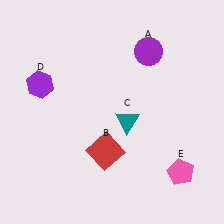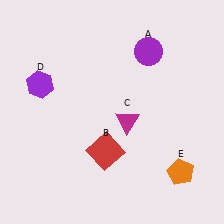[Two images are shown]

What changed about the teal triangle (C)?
In Image 1, C is teal. In Image 2, it changed to magenta.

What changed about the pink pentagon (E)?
In Image 1, E is pink. In Image 2, it changed to orange.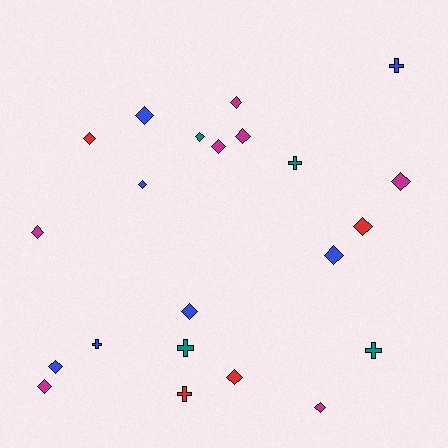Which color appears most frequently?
Blue, with 7 objects.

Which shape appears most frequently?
Diamond, with 16 objects.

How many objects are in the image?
There are 22 objects.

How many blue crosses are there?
There are 2 blue crosses.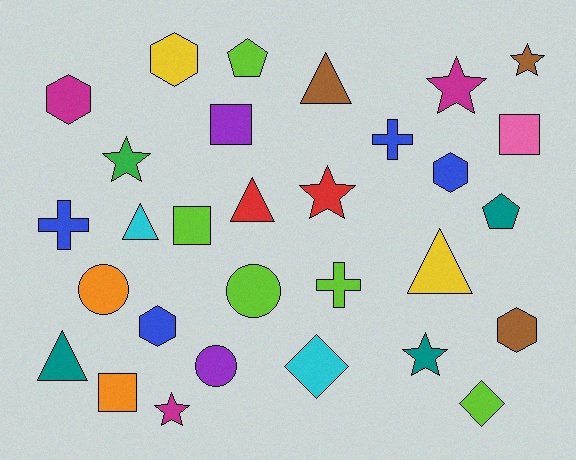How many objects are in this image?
There are 30 objects.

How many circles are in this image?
There are 3 circles.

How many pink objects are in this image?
There is 1 pink object.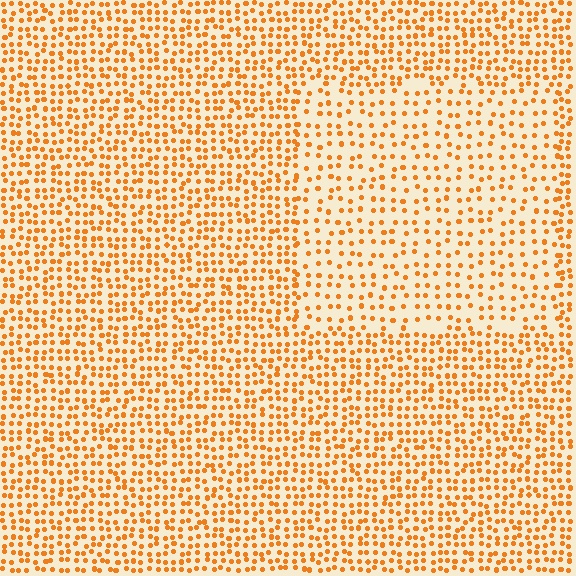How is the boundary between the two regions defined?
The boundary is defined by a change in element density (approximately 1.8x ratio). All elements are the same color, size, and shape.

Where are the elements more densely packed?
The elements are more densely packed outside the rectangle boundary.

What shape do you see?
I see a rectangle.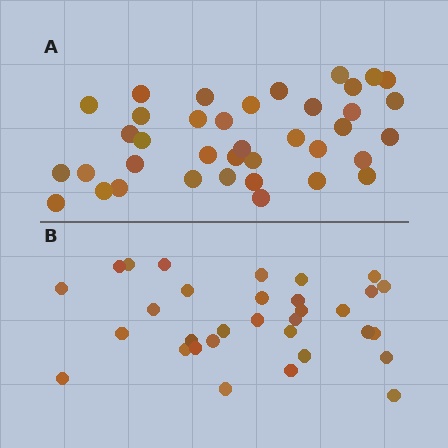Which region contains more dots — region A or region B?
Region A (the top region) has more dots.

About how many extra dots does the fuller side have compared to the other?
Region A has about 6 more dots than region B.